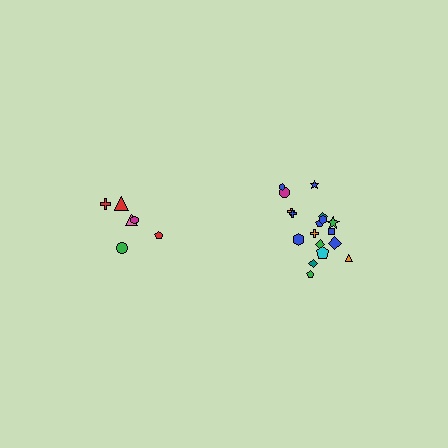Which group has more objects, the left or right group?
The right group.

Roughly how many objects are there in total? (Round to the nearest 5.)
Roughly 25 objects in total.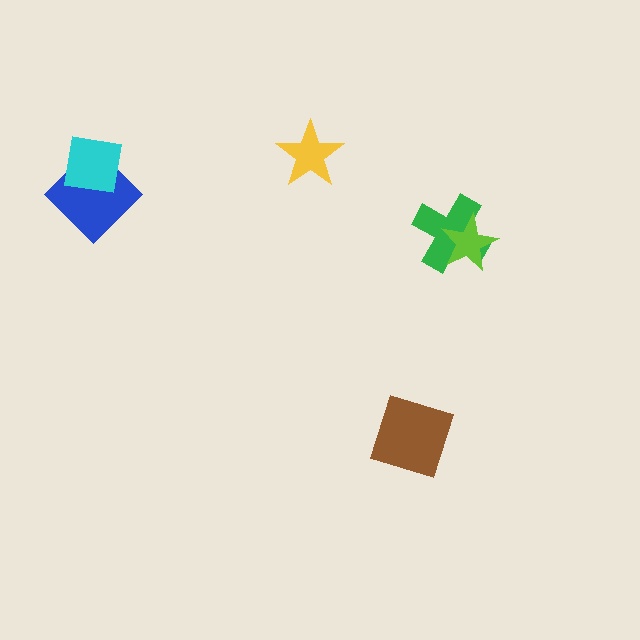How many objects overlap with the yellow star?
0 objects overlap with the yellow star.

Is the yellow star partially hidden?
No, no other shape covers it.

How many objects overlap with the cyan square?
1 object overlaps with the cyan square.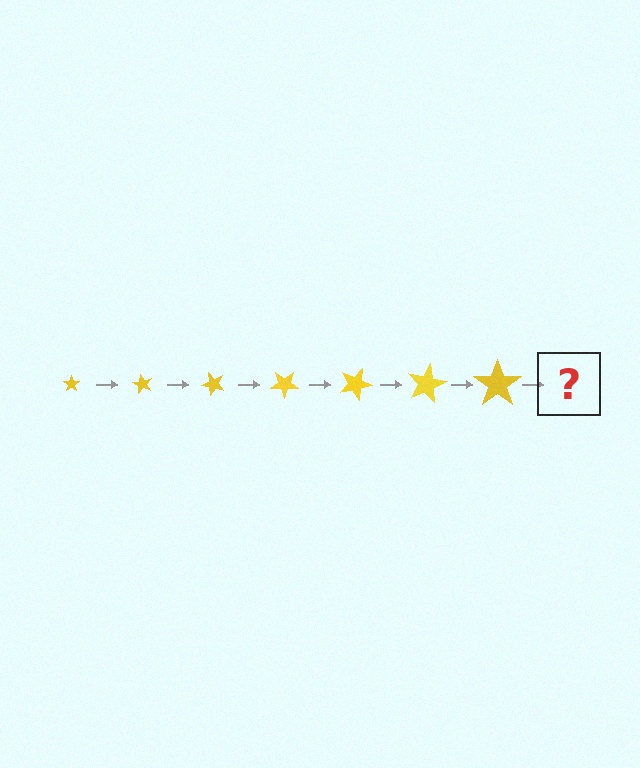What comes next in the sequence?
The next element should be a star, larger than the previous one and rotated 420 degrees from the start.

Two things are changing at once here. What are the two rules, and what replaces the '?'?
The two rules are that the star grows larger each step and it rotates 60 degrees each step. The '?' should be a star, larger than the previous one and rotated 420 degrees from the start.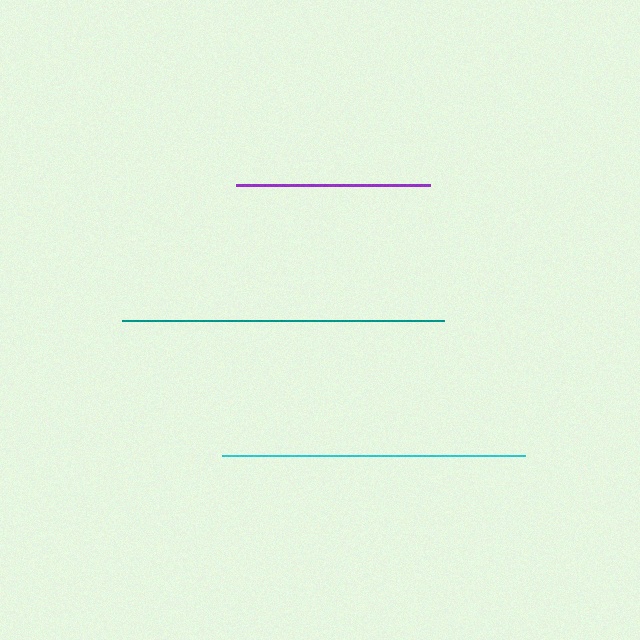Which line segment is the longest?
The teal line is the longest at approximately 322 pixels.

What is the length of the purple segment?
The purple segment is approximately 194 pixels long.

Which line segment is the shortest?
The purple line is the shortest at approximately 194 pixels.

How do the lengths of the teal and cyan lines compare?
The teal and cyan lines are approximately the same length.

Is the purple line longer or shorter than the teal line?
The teal line is longer than the purple line.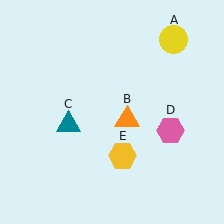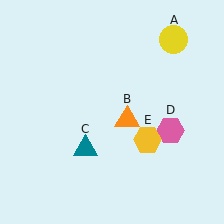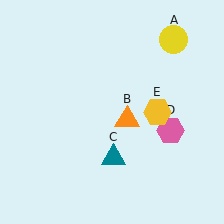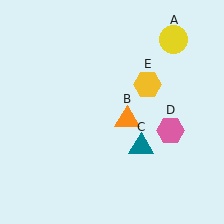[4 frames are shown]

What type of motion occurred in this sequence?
The teal triangle (object C), yellow hexagon (object E) rotated counterclockwise around the center of the scene.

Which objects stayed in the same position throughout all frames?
Yellow circle (object A) and orange triangle (object B) and pink hexagon (object D) remained stationary.